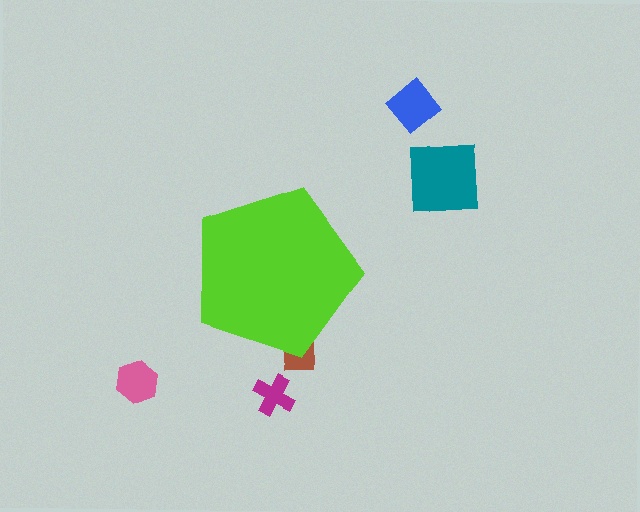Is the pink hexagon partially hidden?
No, the pink hexagon is fully visible.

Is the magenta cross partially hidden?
No, the magenta cross is fully visible.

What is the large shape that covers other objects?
A lime pentagon.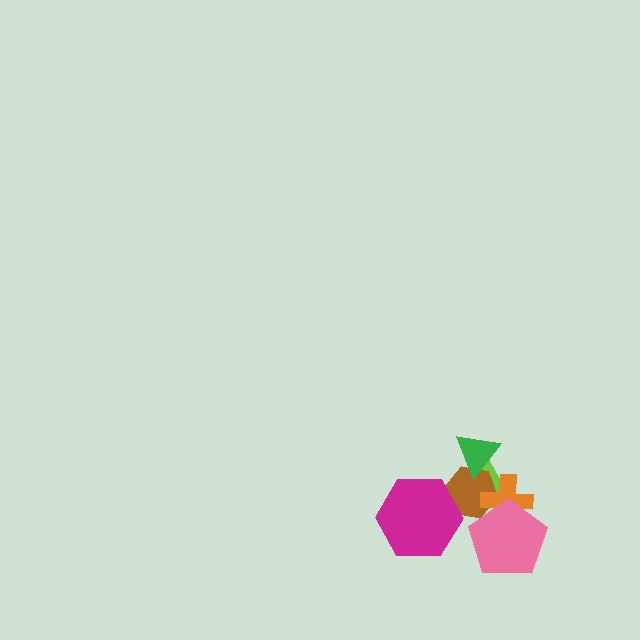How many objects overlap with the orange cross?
3 objects overlap with the orange cross.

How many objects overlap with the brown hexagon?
5 objects overlap with the brown hexagon.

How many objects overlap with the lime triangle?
3 objects overlap with the lime triangle.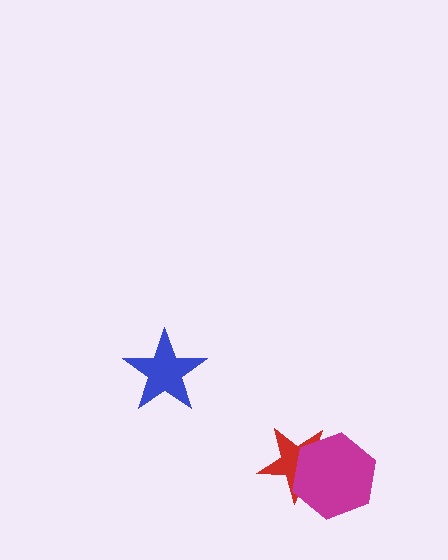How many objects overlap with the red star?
1 object overlaps with the red star.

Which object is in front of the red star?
The magenta hexagon is in front of the red star.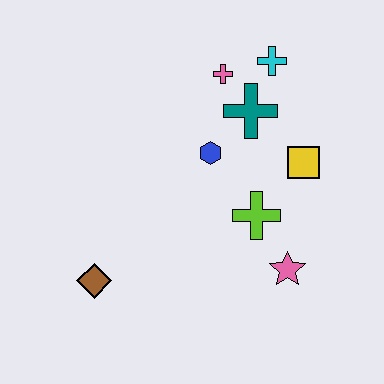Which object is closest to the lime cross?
The pink star is closest to the lime cross.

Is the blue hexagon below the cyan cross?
Yes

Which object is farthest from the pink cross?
The brown diamond is farthest from the pink cross.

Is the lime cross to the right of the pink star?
No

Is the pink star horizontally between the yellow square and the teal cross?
Yes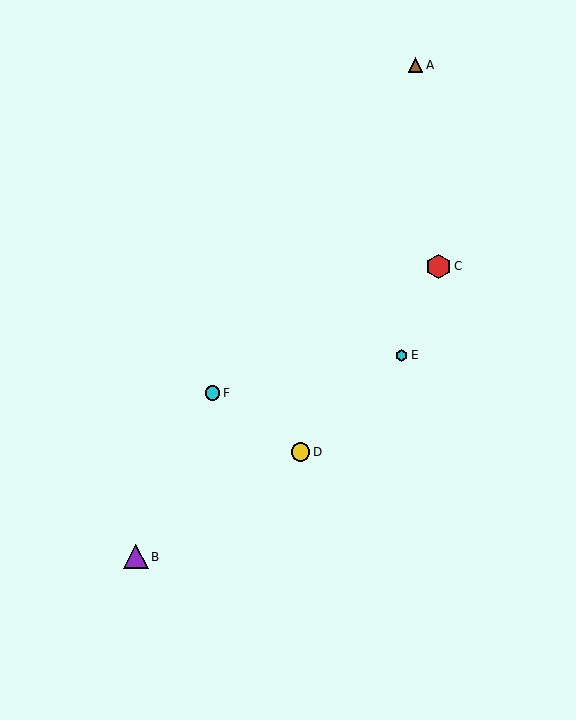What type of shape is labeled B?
Shape B is a purple triangle.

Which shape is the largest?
The purple triangle (labeled B) is the largest.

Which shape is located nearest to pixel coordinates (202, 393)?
The cyan circle (labeled F) at (212, 393) is nearest to that location.